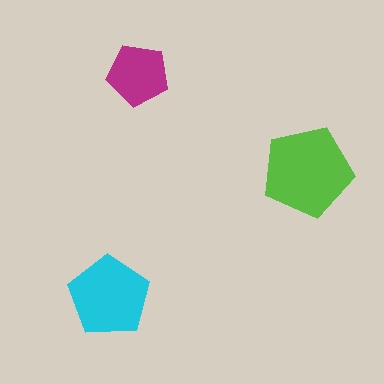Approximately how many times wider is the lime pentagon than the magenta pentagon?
About 1.5 times wider.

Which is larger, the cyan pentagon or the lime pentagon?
The lime one.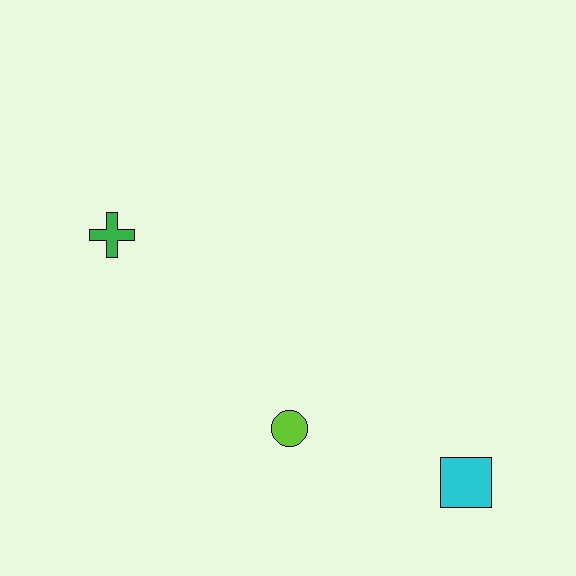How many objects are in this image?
There are 3 objects.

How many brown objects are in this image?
There are no brown objects.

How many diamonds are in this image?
There are no diamonds.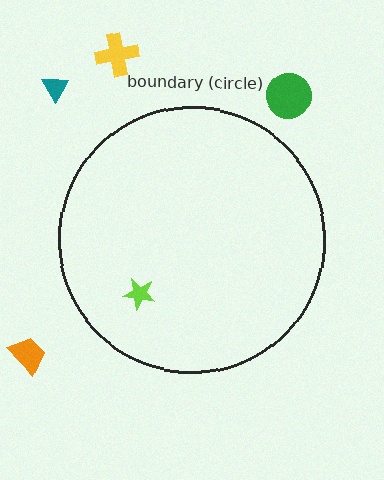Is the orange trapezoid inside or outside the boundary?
Outside.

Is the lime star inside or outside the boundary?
Inside.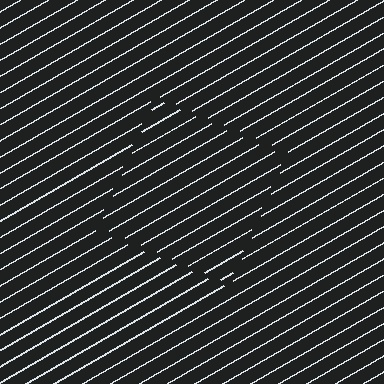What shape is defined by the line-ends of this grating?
An illusory square. The interior of the shape contains the same grating, shifted by half a period — the contour is defined by the phase discontinuity where line-ends from the inner and outer gratings abut.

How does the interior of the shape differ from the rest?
The interior of the shape contains the same grating, shifted by half a period — the contour is defined by the phase discontinuity where line-ends from the inner and outer gratings abut.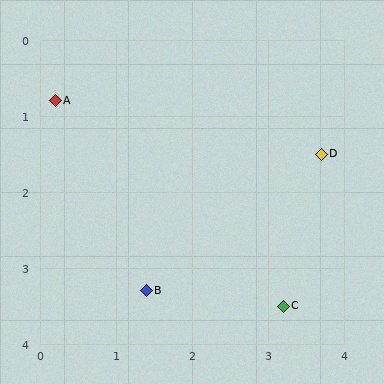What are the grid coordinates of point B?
Point B is at approximately (1.4, 3.3).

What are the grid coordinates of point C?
Point C is at approximately (3.2, 3.5).